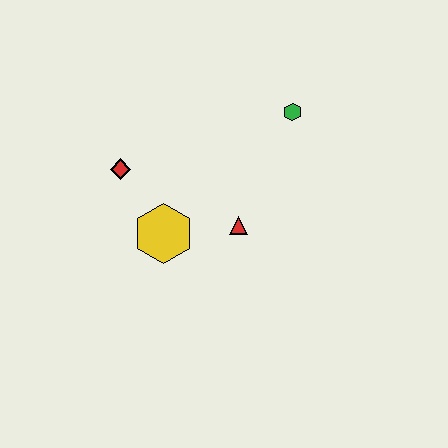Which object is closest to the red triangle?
The yellow hexagon is closest to the red triangle.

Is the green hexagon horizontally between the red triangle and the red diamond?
No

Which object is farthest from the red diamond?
The green hexagon is farthest from the red diamond.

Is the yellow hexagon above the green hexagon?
No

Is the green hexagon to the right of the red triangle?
Yes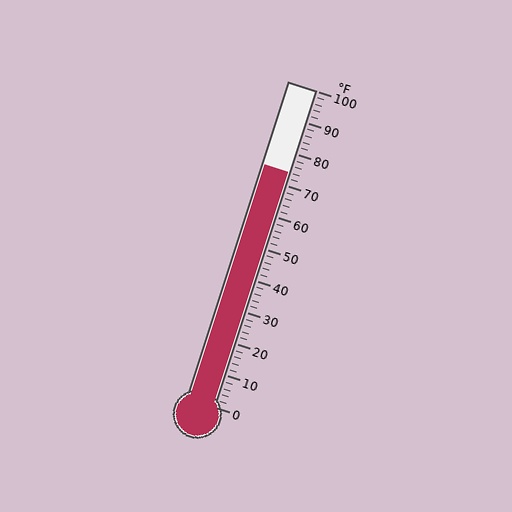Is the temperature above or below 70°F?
The temperature is above 70°F.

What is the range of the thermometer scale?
The thermometer scale ranges from 0°F to 100°F.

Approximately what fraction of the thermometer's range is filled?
The thermometer is filled to approximately 75% of its range.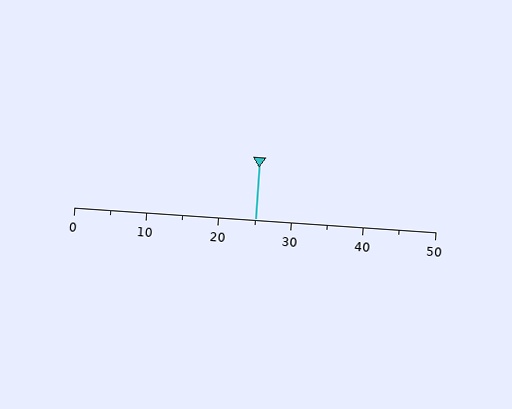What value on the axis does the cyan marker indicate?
The marker indicates approximately 25.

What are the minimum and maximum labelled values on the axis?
The axis runs from 0 to 50.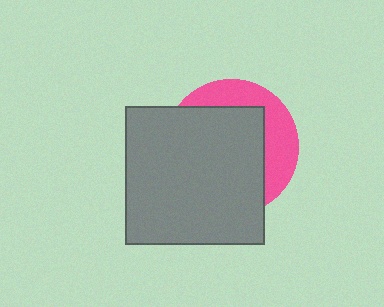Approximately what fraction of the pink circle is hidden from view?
Roughly 68% of the pink circle is hidden behind the gray square.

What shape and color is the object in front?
The object in front is a gray square.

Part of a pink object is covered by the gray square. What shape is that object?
It is a circle.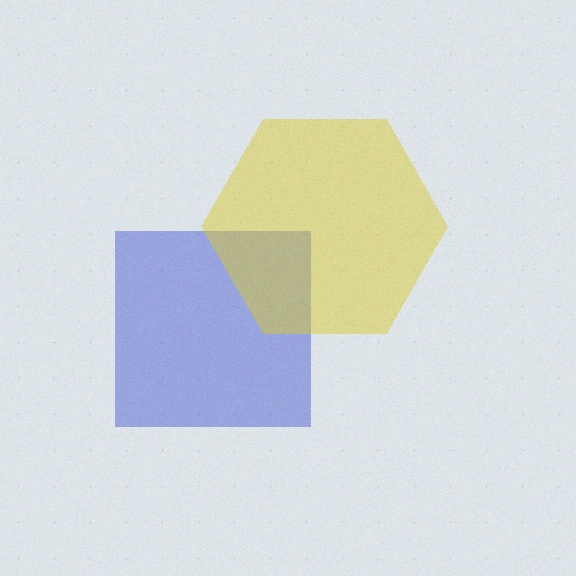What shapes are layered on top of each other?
The layered shapes are: a blue square, a yellow hexagon.